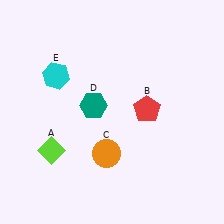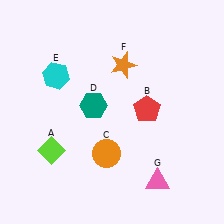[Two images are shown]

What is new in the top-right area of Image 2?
An orange star (F) was added in the top-right area of Image 2.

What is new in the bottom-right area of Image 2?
A pink triangle (G) was added in the bottom-right area of Image 2.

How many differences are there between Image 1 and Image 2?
There are 2 differences between the two images.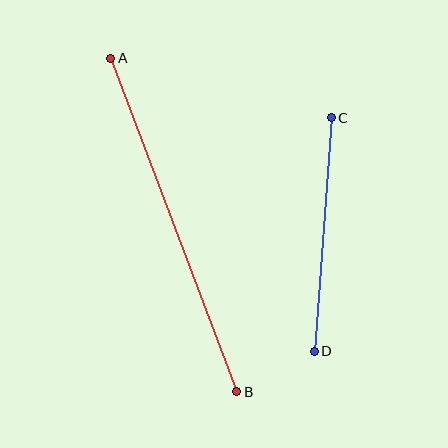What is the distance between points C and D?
The distance is approximately 235 pixels.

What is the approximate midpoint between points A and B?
The midpoint is at approximately (174, 225) pixels.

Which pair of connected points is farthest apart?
Points A and B are farthest apart.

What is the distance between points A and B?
The distance is approximately 356 pixels.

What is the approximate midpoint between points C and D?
The midpoint is at approximately (323, 234) pixels.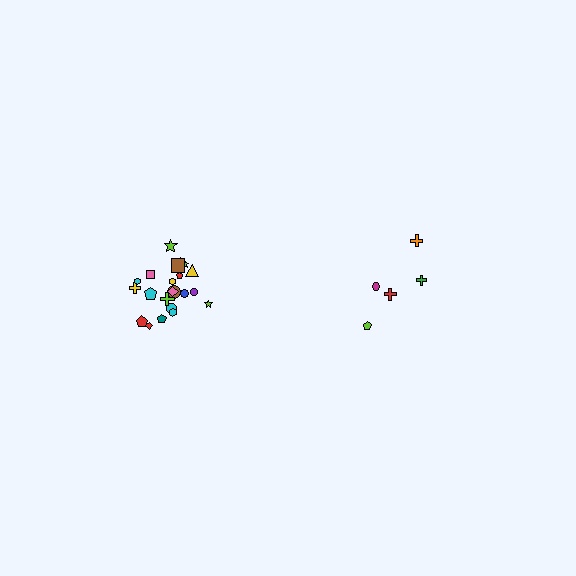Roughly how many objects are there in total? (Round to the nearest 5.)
Roughly 25 objects in total.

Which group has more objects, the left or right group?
The left group.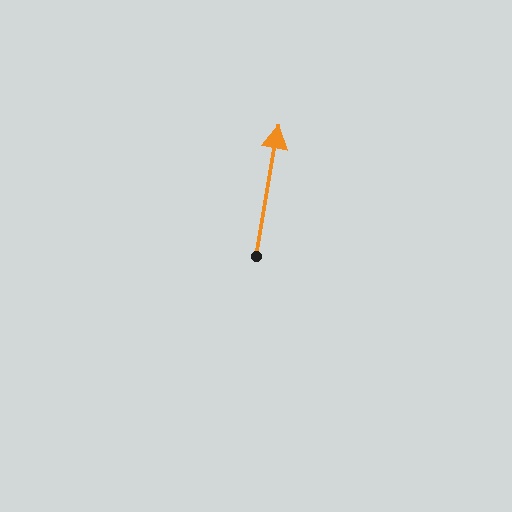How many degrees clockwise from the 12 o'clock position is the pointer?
Approximately 10 degrees.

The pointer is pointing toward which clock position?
Roughly 12 o'clock.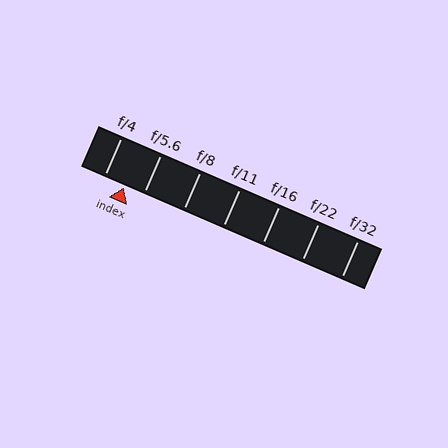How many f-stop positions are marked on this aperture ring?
There are 7 f-stop positions marked.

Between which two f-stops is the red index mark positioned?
The index mark is between f/4 and f/5.6.